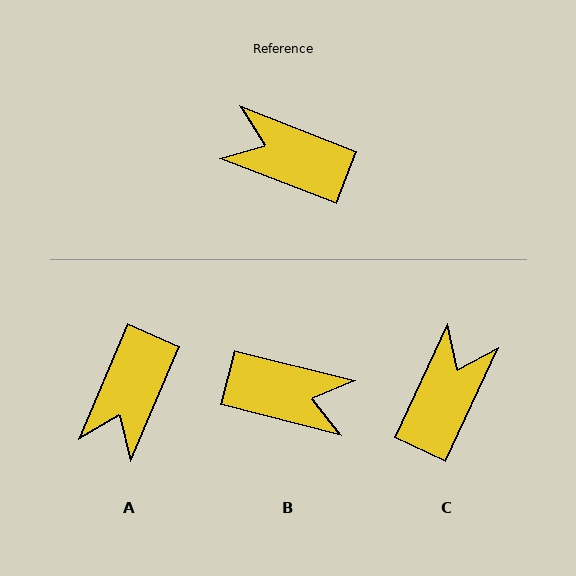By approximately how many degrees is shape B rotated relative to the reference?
Approximately 173 degrees clockwise.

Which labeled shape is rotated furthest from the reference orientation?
B, about 173 degrees away.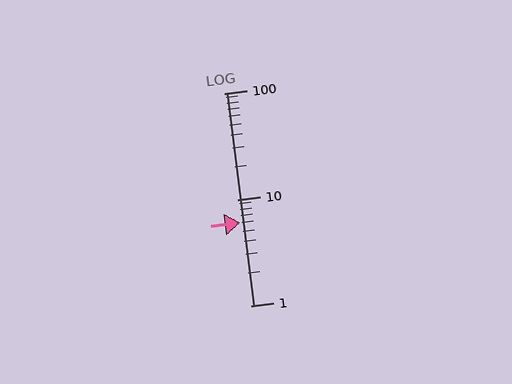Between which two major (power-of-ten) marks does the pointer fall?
The pointer is between 1 and 10.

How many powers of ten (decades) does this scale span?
The scale spans 2 decades, from 1 to 100.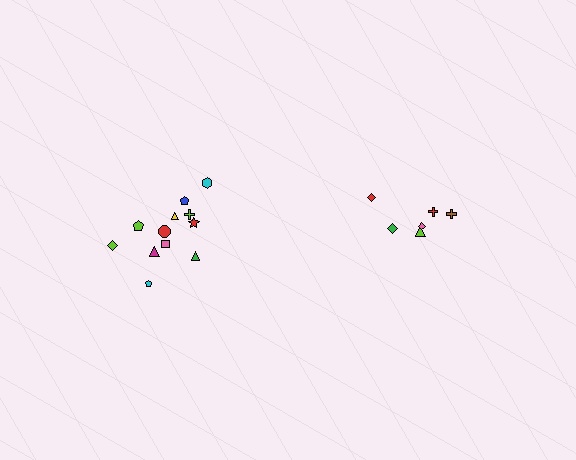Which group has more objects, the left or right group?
The left group.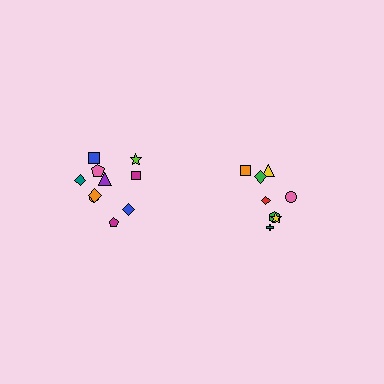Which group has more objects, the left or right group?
The left group.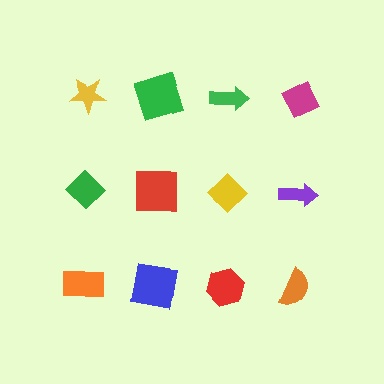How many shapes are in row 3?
4 shapes.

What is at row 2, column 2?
A red square.